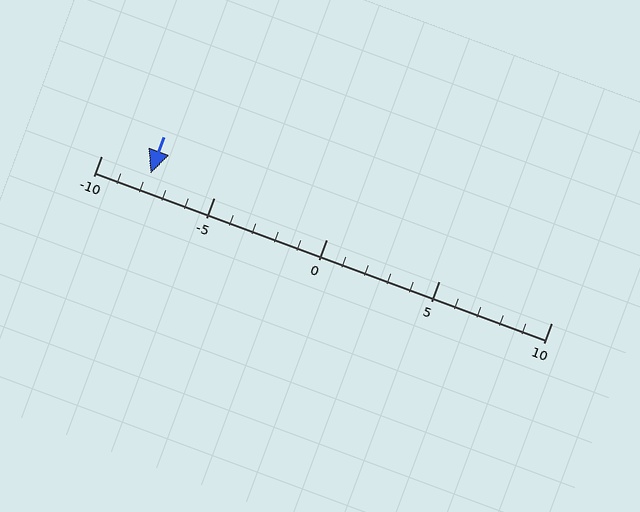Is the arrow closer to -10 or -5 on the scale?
The arrow is closer to -10.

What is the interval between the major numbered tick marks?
The major tick marks are spaced 5 units apart.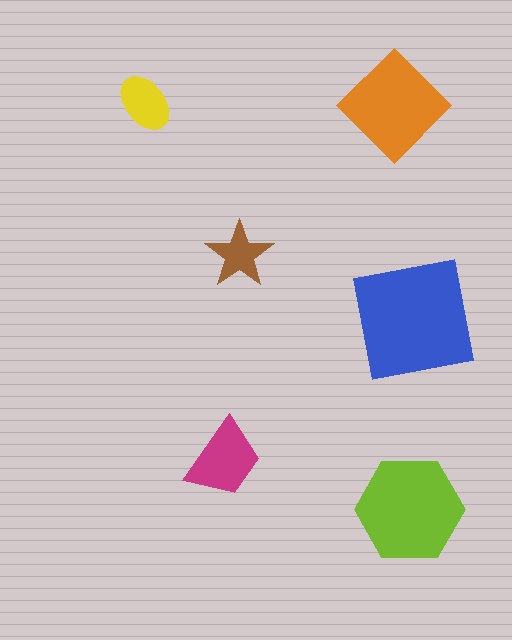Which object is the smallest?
The brown star.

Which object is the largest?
The blue square.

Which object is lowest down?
The lime hexagon is bottommost.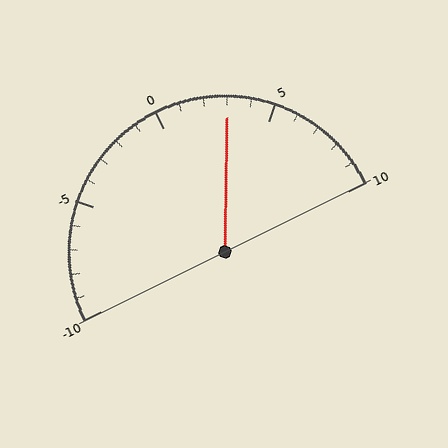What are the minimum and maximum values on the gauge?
The gauge ranges from -10 to 10.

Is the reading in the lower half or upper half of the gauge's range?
The reading is in the upper half of the range (-10 to 10).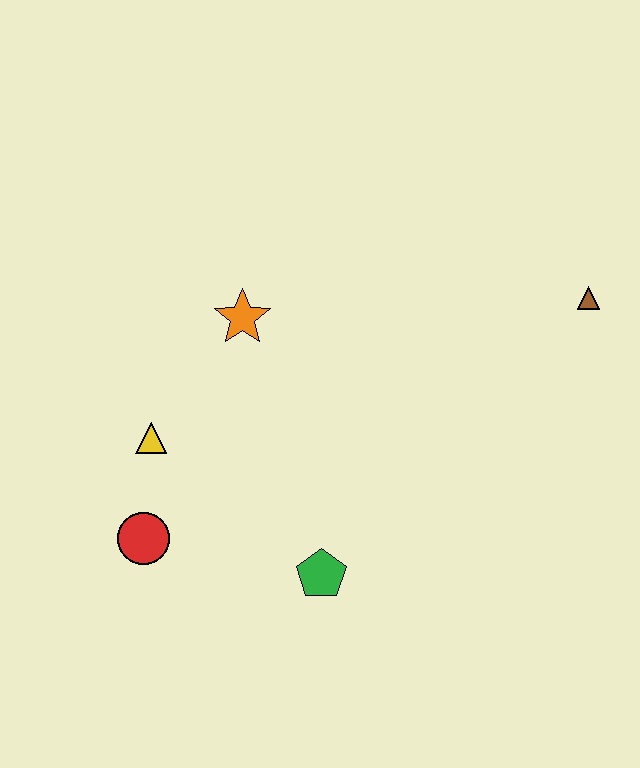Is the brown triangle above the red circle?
Yes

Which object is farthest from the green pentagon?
The brown triangle is farthest from the green pentagon.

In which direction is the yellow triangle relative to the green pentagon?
The yellow triangle is to the left of the green pentagon.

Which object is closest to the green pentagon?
The red circle is closest to the green pentagon.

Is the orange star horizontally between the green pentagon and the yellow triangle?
Yes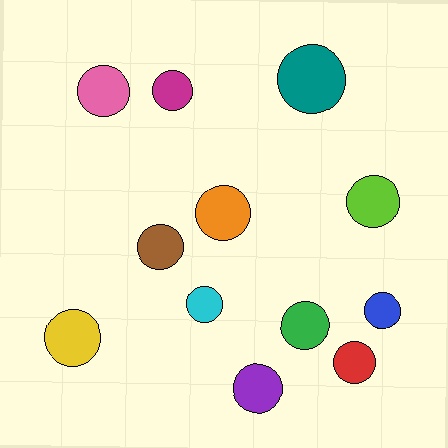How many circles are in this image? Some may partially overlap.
There are 12 circles.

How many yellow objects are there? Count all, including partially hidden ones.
There is 1 yellow object.